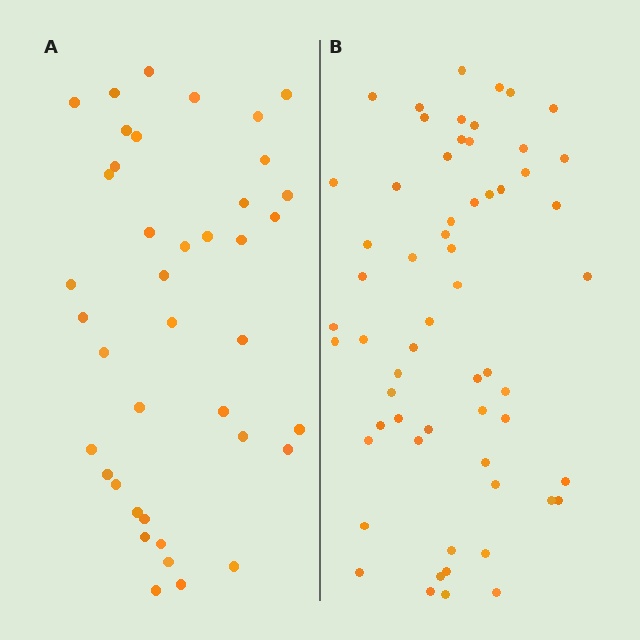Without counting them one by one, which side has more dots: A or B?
Region B (the right region) has more dots.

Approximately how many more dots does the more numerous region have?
Region B has approximately 20 more dots than region A.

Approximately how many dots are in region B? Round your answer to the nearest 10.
About 60 dots.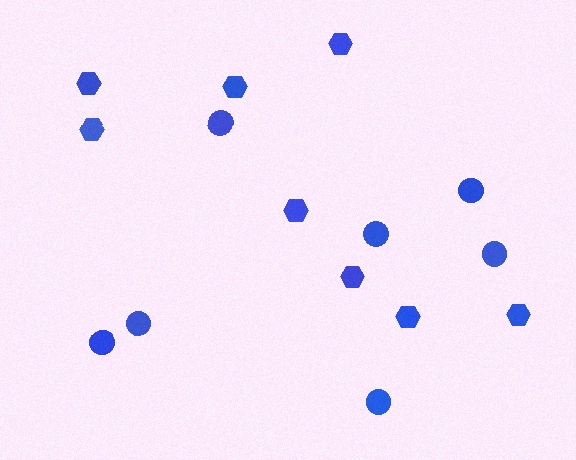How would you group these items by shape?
There are 2 groups: one group of circles (7) and one group of hexagons (8).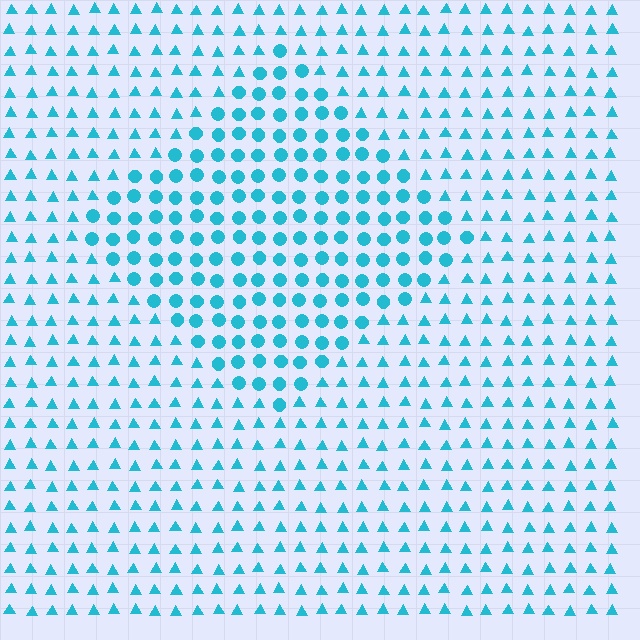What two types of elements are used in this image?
The image uses circles inside the diamond region and triangles outside it.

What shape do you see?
I see a diamond.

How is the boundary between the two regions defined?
The boundary is defined by a change in element shape: circles inside vs. triangles outside. All elements share the same color and spacing.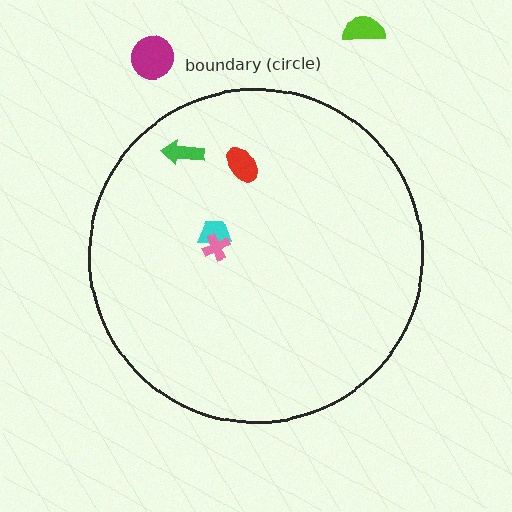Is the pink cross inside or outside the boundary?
Inside.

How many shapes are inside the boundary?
4 inside, 2 outside.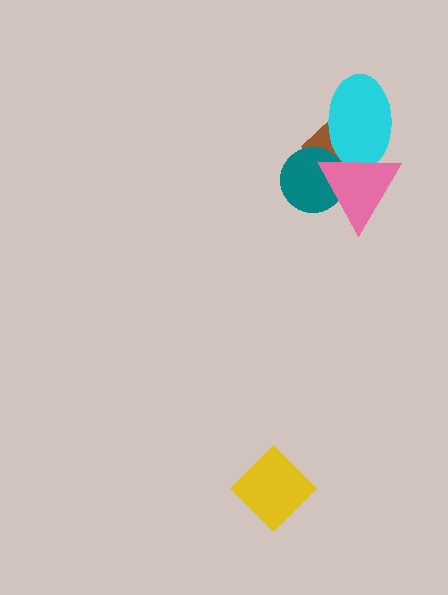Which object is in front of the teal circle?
The pink triangle is in front of the teal circle.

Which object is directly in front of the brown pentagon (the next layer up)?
The teal circle is directly in front of the brown pentagon.